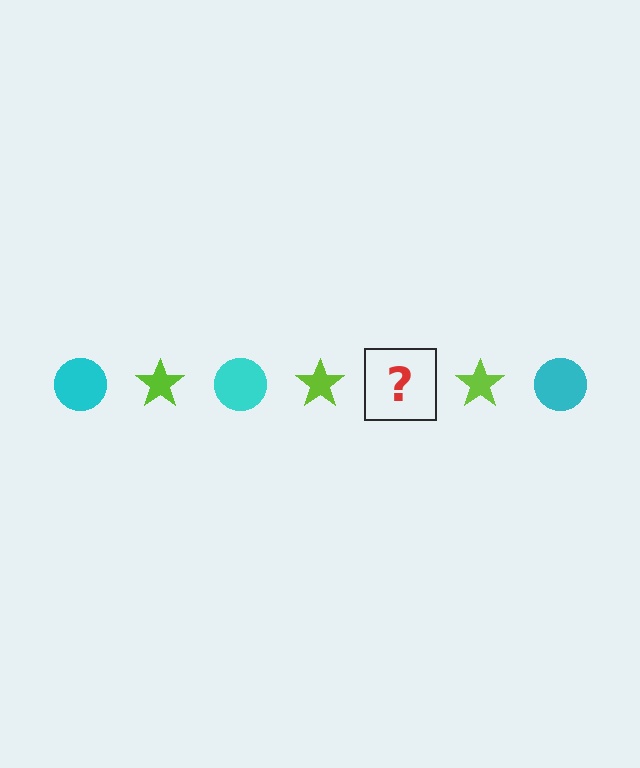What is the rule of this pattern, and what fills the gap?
The rule is that the pattern alternates between cyan circle and lime star. The gap should be filled with a cyan circle.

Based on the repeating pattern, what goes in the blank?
The blank should be a cyan circle.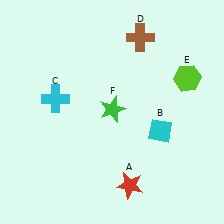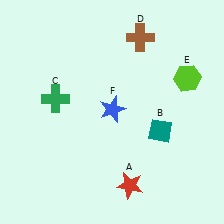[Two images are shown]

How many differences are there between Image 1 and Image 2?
There are 3 differences between the two images.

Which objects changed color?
B changed from cyan to teal. C changed from cyan to green. F changed from green to blue.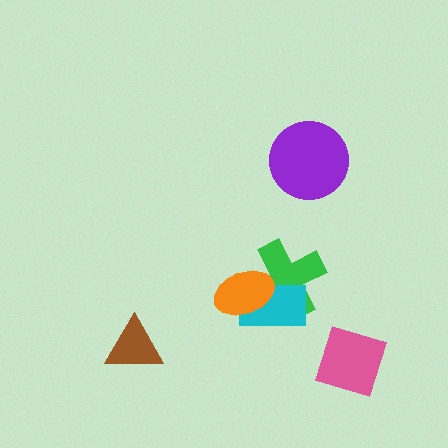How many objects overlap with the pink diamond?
0 objects overlap with the pink diamond.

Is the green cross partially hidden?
Yes, it is partially covered by another shape.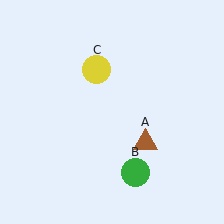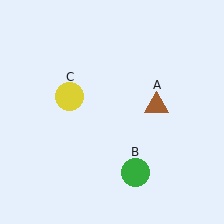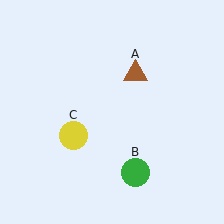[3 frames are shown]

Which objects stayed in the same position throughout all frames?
Green circle (object B) remained stationary.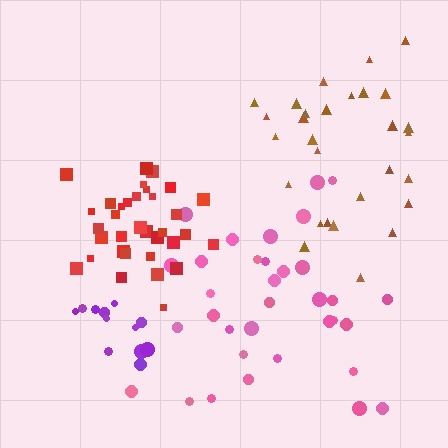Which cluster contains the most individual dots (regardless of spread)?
Pink (34).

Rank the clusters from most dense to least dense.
red, purple, brown, pink.